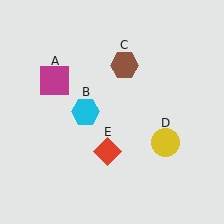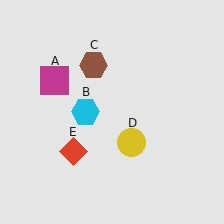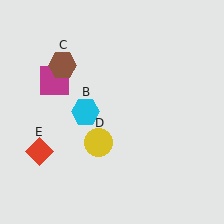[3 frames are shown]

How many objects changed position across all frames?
3 objects changed position: brown hexagon (object C), yellow circle (object D), red diamond (object E).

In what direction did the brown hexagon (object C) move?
The brown hexagon (object C) moved left.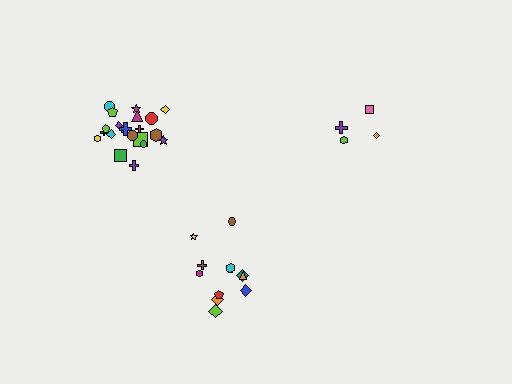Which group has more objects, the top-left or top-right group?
The top-left group.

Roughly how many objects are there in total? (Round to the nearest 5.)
Roughly 40 objects in total.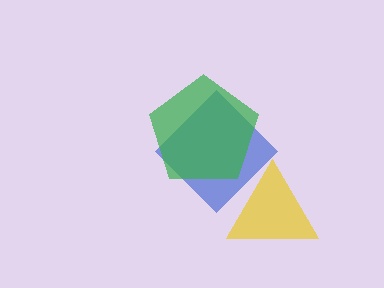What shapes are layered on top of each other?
The layered shapes are: a blue diamond, a yellow triangle, a green pentagon.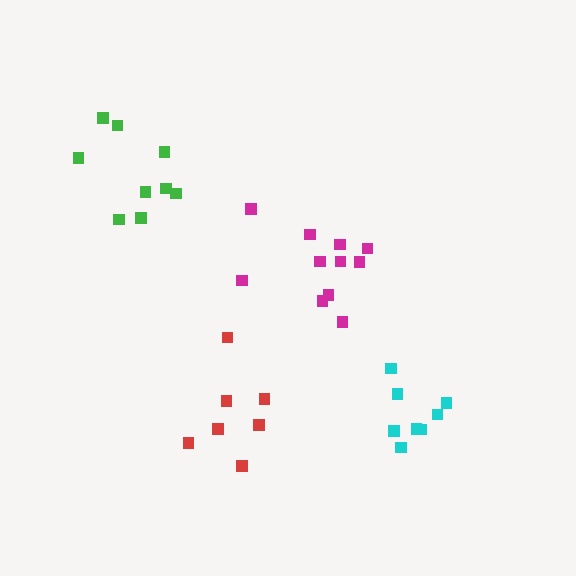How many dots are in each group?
Group 1: 11 dots, Group 2: 7 dots, Group 3: 8 dots, Group 4: 9 dots (35 total).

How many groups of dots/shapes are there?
There are 4 groups.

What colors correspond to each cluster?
The clusters are colored: magenta, red, cyan, green.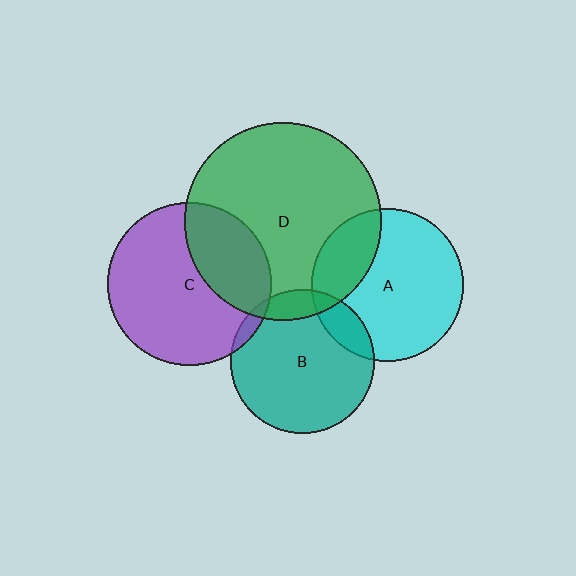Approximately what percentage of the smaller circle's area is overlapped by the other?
Approximately 10%.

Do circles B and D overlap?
Yes.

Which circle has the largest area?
Circle D (green).